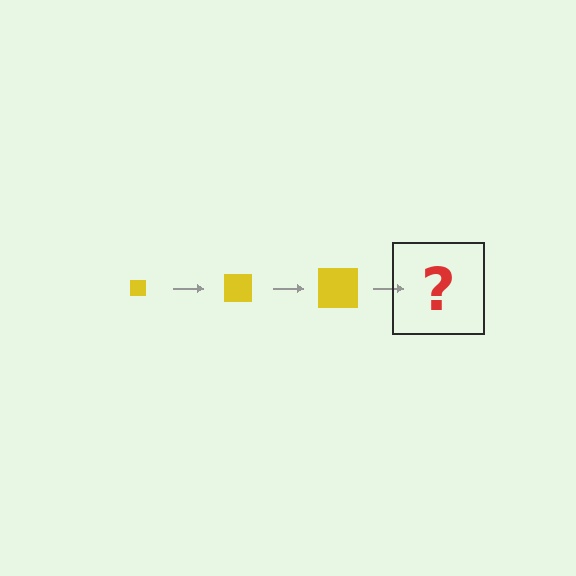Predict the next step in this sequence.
The next step is a yellow square, larger than the previous one.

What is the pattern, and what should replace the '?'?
The pattern is that the square gets progressively larger each step. The '?' should be a yellow square, larger than the previous one.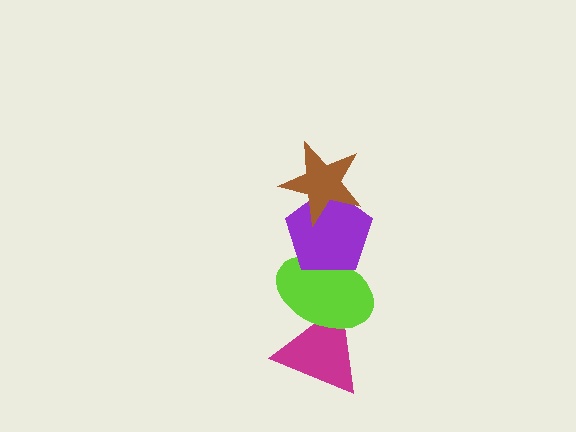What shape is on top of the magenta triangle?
The lime ellipse is on top of the magenta triangle.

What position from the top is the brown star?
The brown star is 1st from the top.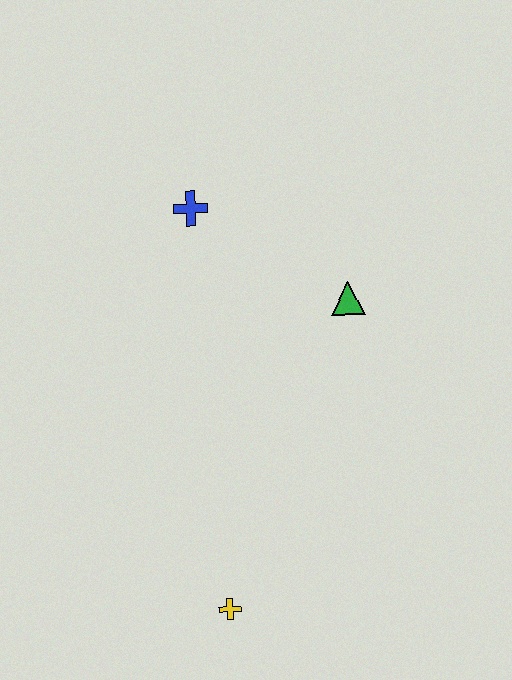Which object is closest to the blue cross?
The green triangle is closest to the blue cross.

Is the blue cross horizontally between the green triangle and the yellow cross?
No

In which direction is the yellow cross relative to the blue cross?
The yellow cross is below the blue cross.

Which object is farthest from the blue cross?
The yellow cross is farthest from the blue cross.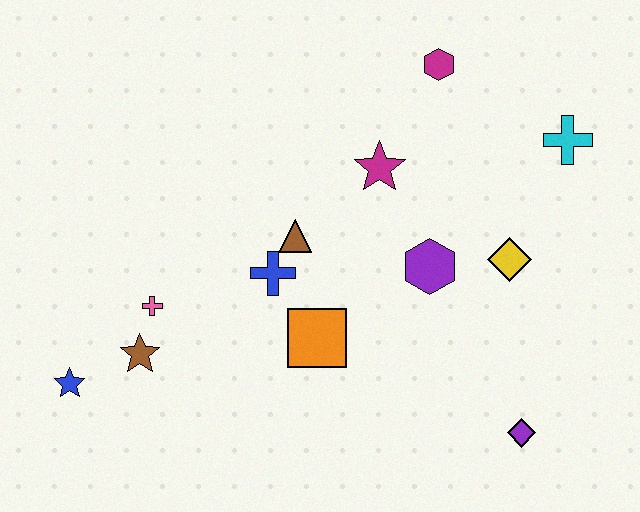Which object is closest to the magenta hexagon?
The magenta star is closest to the magenta hexagon.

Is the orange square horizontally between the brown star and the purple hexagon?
Yes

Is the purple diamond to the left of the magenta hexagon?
No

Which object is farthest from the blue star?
The cyan cross is farthest from the blue star.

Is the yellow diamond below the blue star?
No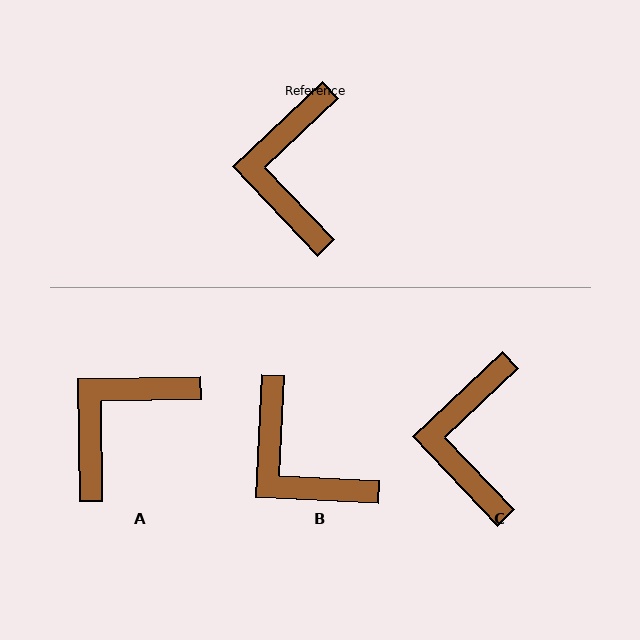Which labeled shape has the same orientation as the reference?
C.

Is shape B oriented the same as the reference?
No, it is off by about 44 degrees.